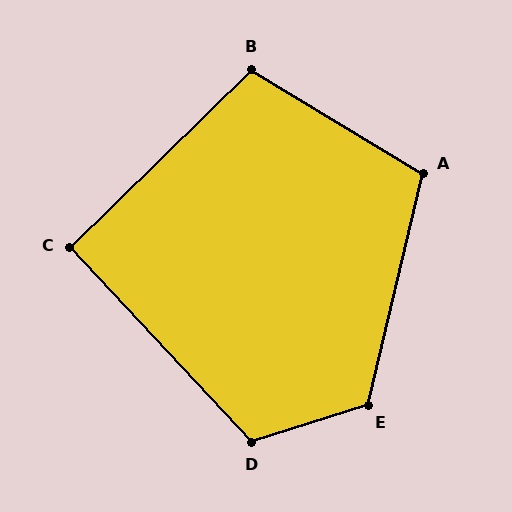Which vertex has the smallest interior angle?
C, at approximately 91 degrees.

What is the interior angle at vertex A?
Approximately 108 degrees (obtuse).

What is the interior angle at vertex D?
Approximately 115 degrees (obtuse).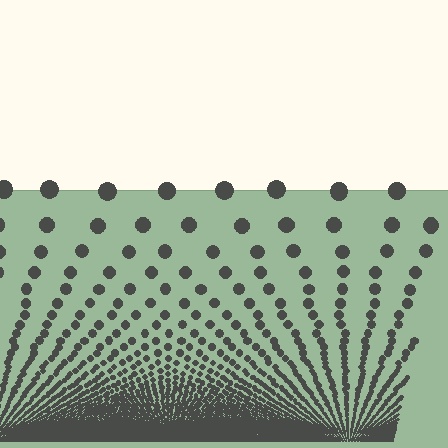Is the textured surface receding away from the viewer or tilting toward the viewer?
The surface appears to tilt toward the viewer. Texture elements get larger and sparser toward the top.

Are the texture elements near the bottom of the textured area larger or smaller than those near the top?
Smaller. The gradient is inverted — elements near the bottom are smaller and denser.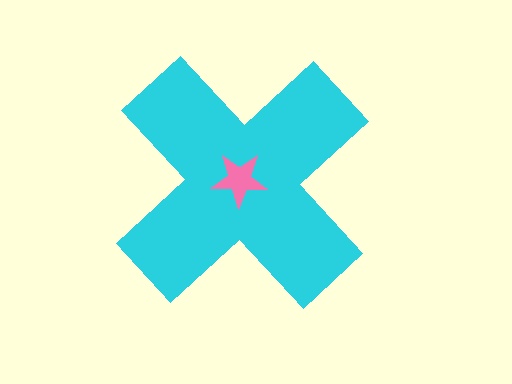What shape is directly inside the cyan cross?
The pink star.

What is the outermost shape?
The cyan cross.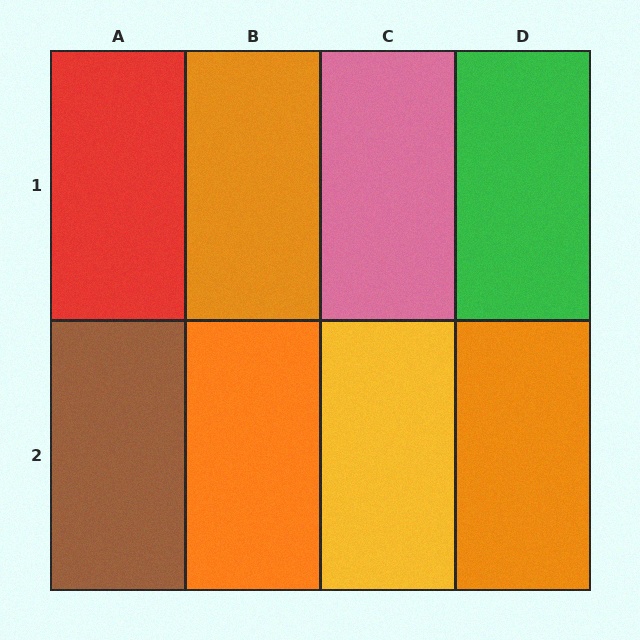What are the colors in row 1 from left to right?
Red, orange, pink, green.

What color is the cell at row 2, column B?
Orange.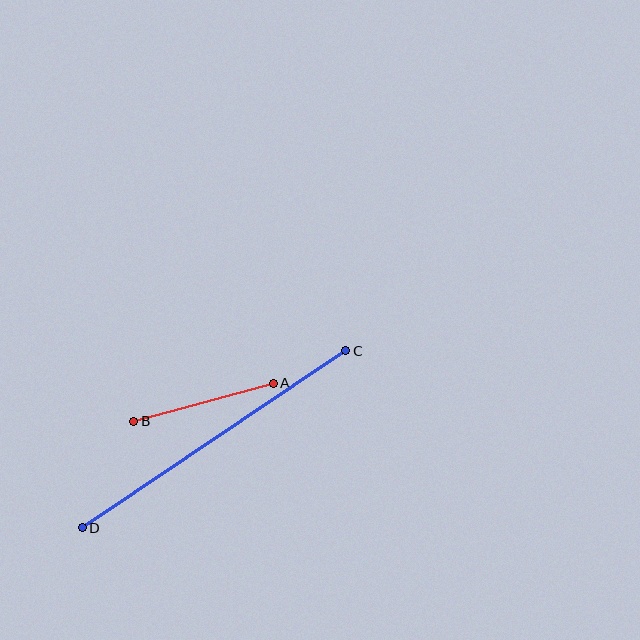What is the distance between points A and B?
The distance is approximately 145 pixels.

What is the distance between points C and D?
The distance is approximately 318 pixels.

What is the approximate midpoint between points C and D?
The midpoint is at approximately (214, 439) pixels.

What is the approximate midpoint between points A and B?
The midpoint is at approximately (203, 402) pixels.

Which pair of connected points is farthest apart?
Points C and D are farthest apart.